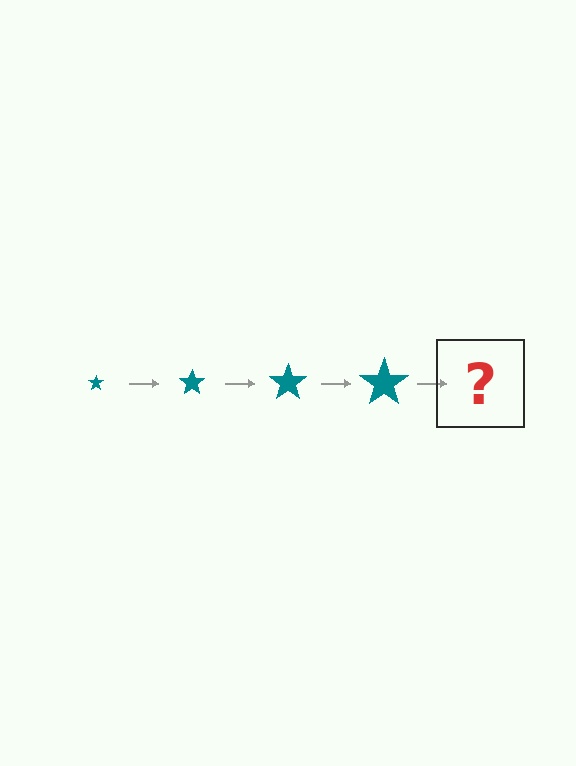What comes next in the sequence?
The next element should be a teal star, larger than the previous one.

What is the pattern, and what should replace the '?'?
The pattern is that the star gets progressively larger each step. The '?' should be a teal star, larger than the previous one.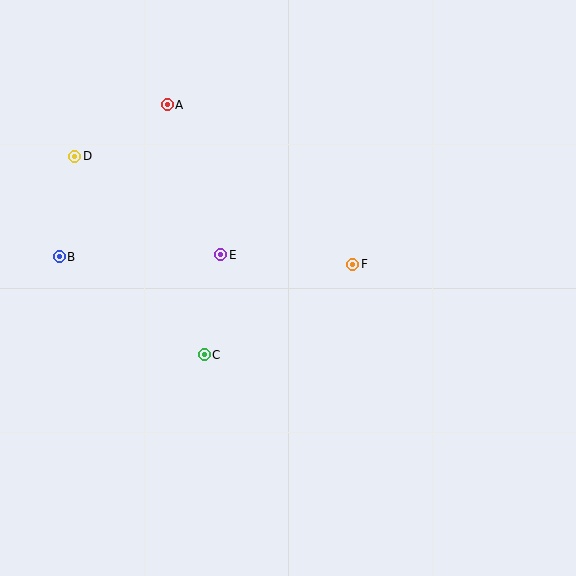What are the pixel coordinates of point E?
Point E is at (221, 255).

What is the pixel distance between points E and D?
The distance between E and D is 176 pixels.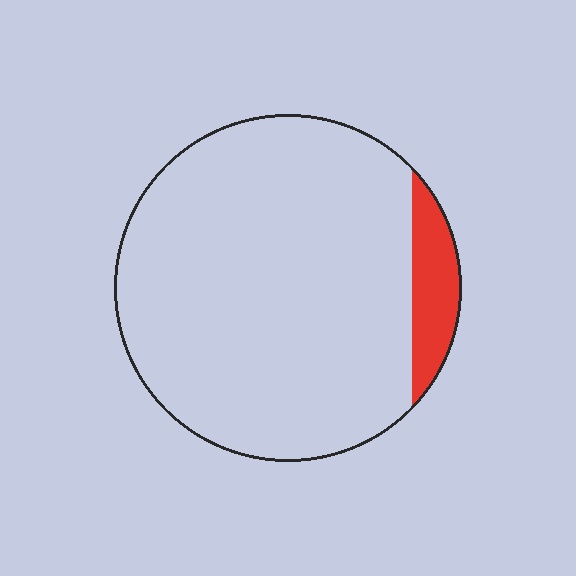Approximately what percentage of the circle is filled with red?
Approximately 10%.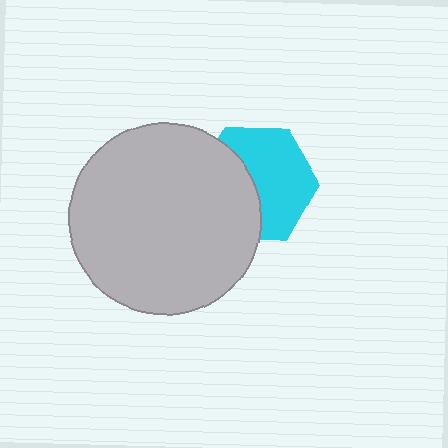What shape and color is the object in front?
The object in front is a light gray circle.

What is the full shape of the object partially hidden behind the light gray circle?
The partially hidden object is a cyan hexagon.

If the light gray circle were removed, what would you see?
You would see the complete cyan hexagon.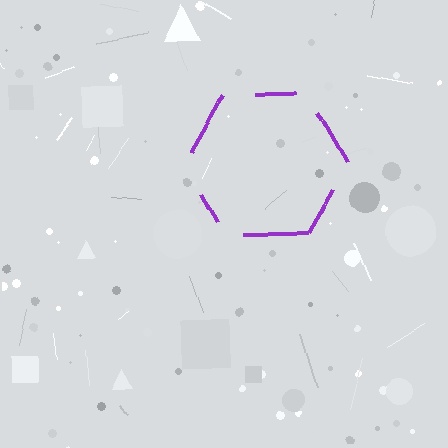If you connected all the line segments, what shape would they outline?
They would outline a hexagon.